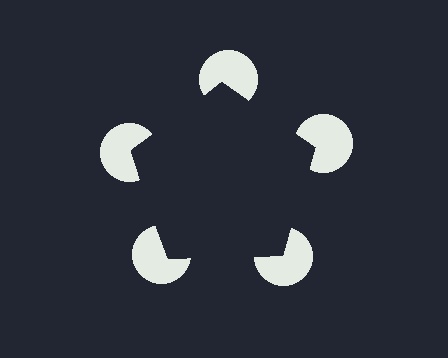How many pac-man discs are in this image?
There are 5 — one at each vertex of the illusory pentagon.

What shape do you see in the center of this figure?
An illusory pentagon — its edges are inferred from the aligned wedge cuts in the pac-man discs, not physically drawn.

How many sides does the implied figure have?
5 sides.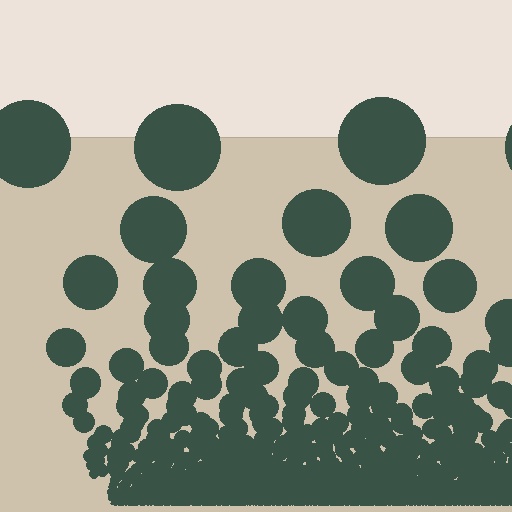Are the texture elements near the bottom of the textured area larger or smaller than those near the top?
Smaller. The gradient is inverted — elements near the bottom are smaller and denser.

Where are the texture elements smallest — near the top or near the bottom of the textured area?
Near the bottom.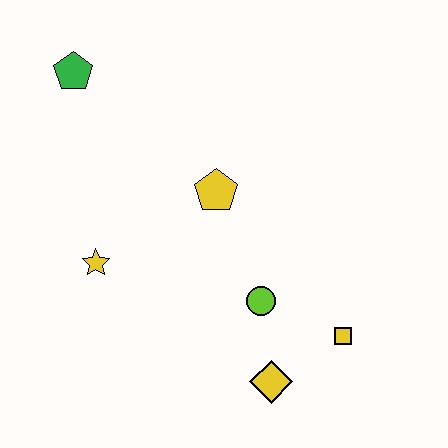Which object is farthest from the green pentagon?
The yellow square is farthest from the green pentagon.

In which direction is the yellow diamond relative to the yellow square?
The yellow diamond is to the left of the yellow square.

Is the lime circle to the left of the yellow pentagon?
No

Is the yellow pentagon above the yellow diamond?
Yes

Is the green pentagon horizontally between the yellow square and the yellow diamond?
No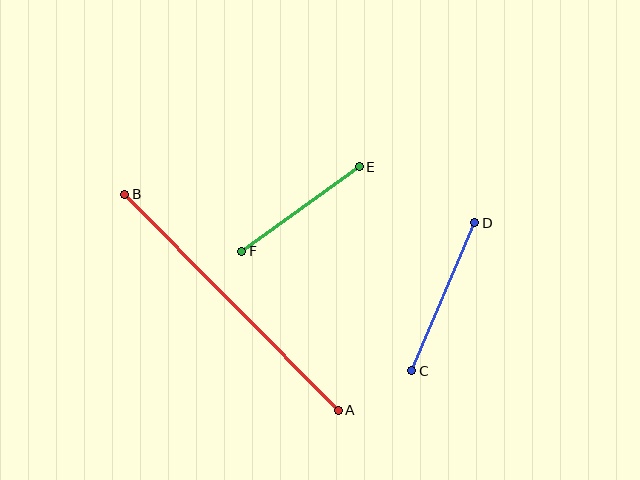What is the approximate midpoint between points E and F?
The midpoint is at approximately (300, 209) pixels.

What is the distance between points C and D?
The distance is approximately 161 pixels.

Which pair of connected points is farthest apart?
Points A and B are farthest apart.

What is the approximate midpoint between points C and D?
The midpoint is at approximately (443, 297) pixels.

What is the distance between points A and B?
The distance is approximately 304 pixels.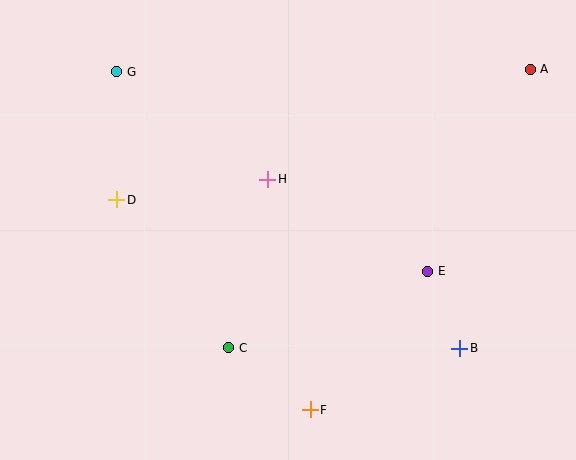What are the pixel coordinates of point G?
Point G is at (117, 72).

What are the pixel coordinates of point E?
Point E is at (428, 271).